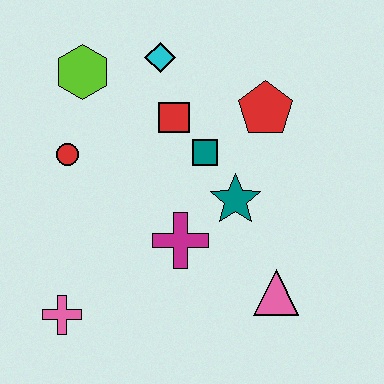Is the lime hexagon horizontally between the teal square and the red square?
No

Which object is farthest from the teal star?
The pink cross is farthest from the teal star.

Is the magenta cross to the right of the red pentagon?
No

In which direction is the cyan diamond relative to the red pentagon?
The cyan diamond is to the left of the red pentagon.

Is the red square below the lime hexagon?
Yes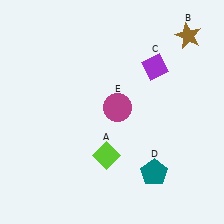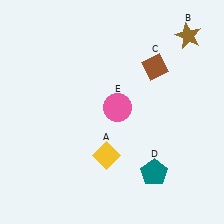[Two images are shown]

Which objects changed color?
A changed from lime to yellow. C changed from purple to brown. E changed from magenta to pink.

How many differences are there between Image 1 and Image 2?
There are 3 differences between the two images.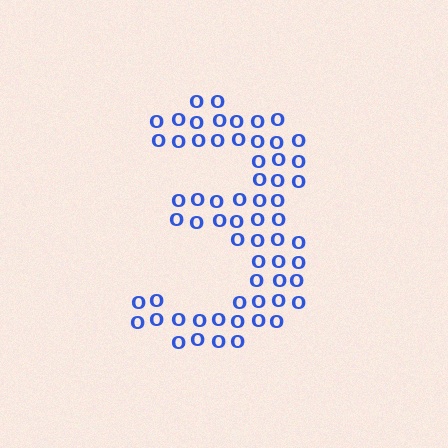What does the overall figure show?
The overall figure shows the digit 3.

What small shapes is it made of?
It is made of small letter O's.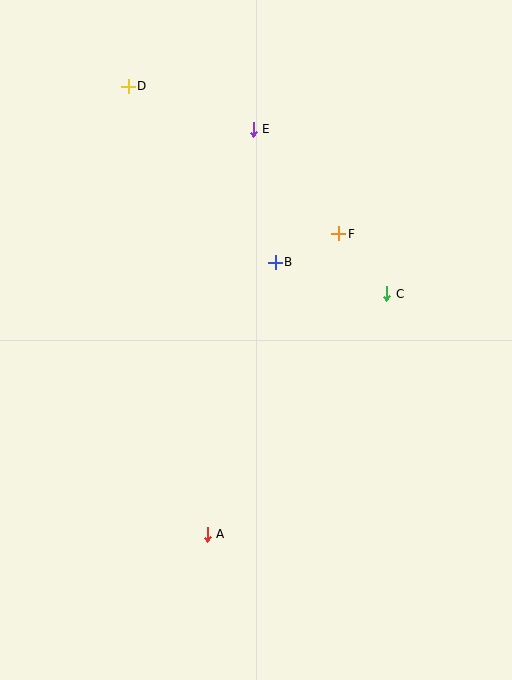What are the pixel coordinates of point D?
Point D is at (128, 86).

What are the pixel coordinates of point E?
Point E is at (253, 129).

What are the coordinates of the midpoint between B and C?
The midpoint between B and C is at (331, 278).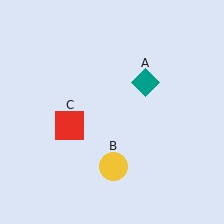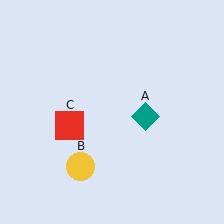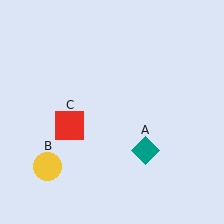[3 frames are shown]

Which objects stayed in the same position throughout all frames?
Red square (object C) remained stationary.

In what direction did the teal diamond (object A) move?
The teal diamond (object A) moved down.